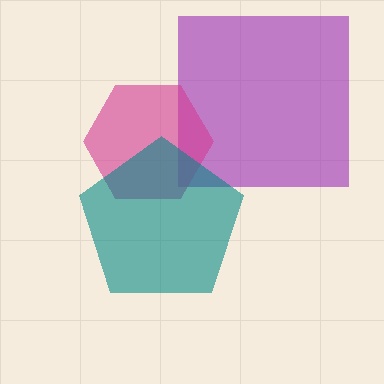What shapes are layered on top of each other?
The layered shapes are: a purple square, a magenta hexagon, a teal pentagon.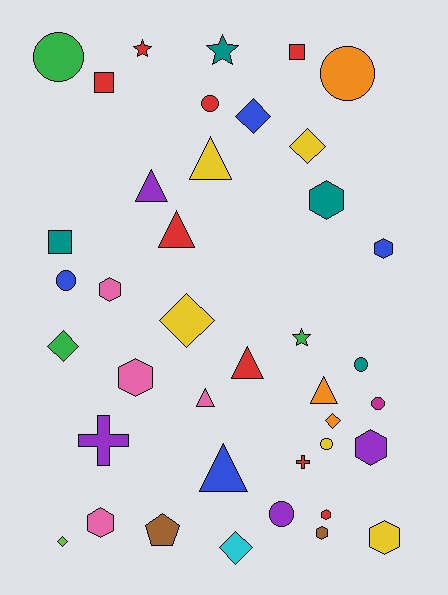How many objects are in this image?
There are 40 objects.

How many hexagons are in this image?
There are 9 hexagons.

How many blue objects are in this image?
There are 4 blue objects.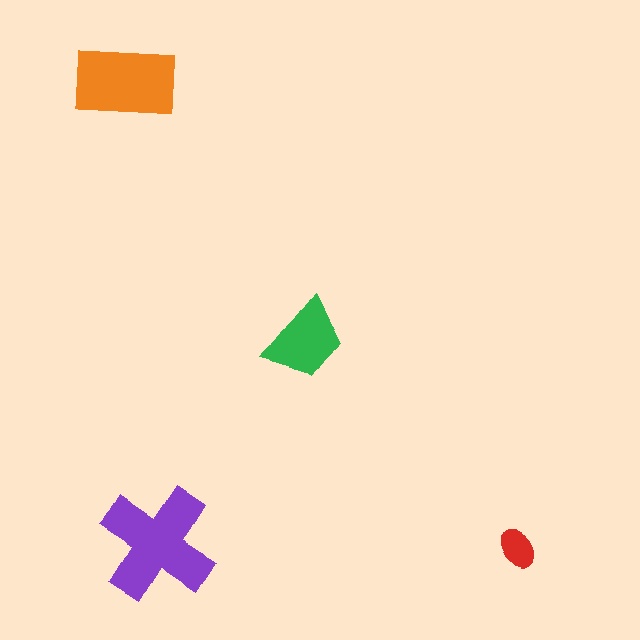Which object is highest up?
The orange rectangle is topmost.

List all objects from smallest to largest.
The red ellipse, the green trapezoid, the orange rectangle, the purple cross.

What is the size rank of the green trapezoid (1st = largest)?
3rd.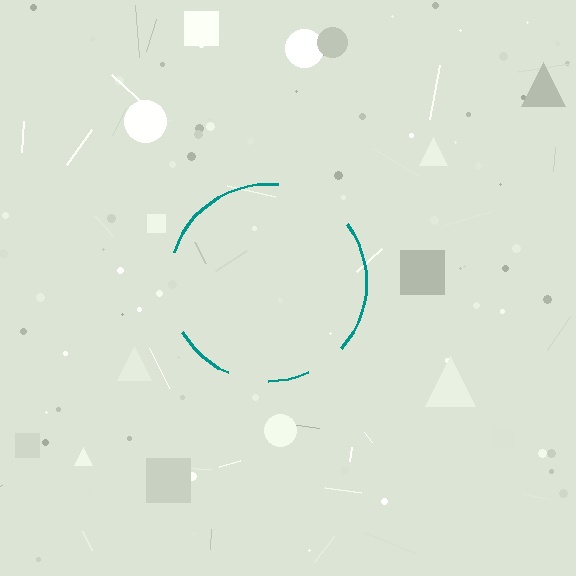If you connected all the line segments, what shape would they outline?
They would outline a circle.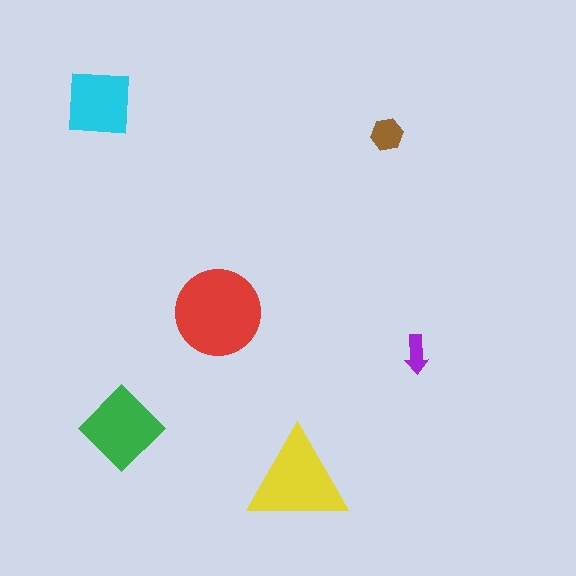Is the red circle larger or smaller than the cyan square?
Larger.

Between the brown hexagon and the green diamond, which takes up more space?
The green diamond.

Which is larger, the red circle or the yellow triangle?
The red circle.